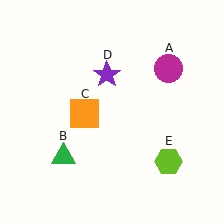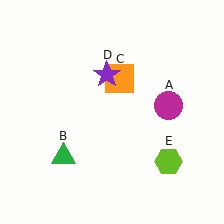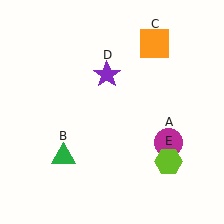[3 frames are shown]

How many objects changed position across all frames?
2 objects changed position: magenta circle (object A), orange square (object C).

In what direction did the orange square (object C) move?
The orange square (object C) moved up and to the right.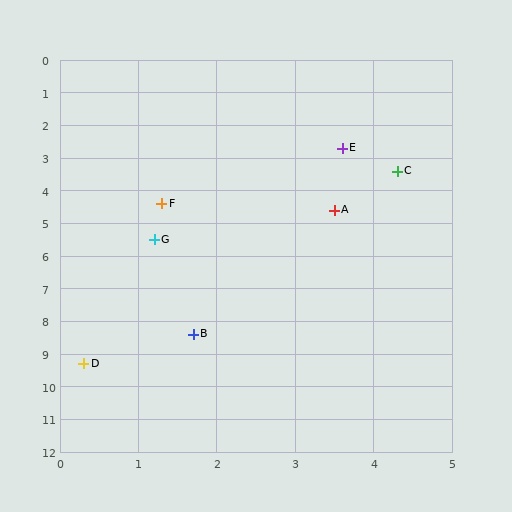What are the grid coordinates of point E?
Point E is at approximately (3.6, 2.7).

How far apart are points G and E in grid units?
Points G and E are about 3.7 grid units apart.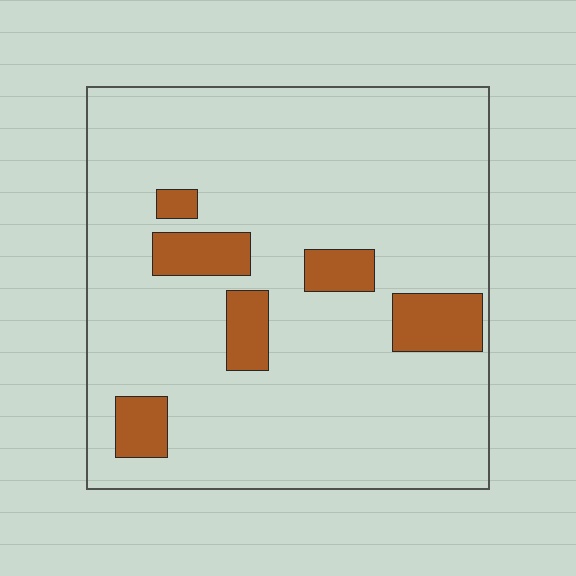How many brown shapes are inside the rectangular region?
6.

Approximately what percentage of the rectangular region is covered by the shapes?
Approximately 15%.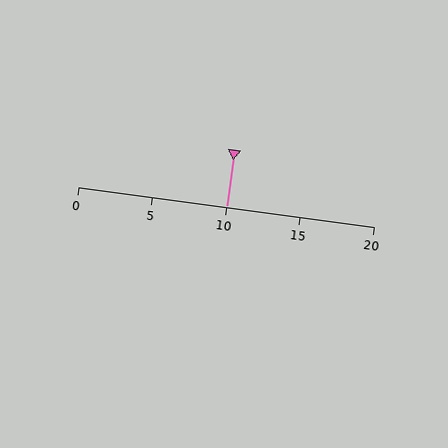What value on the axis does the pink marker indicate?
The marker indicates approximately 10.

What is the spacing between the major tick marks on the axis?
The major ticks are spaced 5 apart.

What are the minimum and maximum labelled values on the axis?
The axis runs from 0 to 20.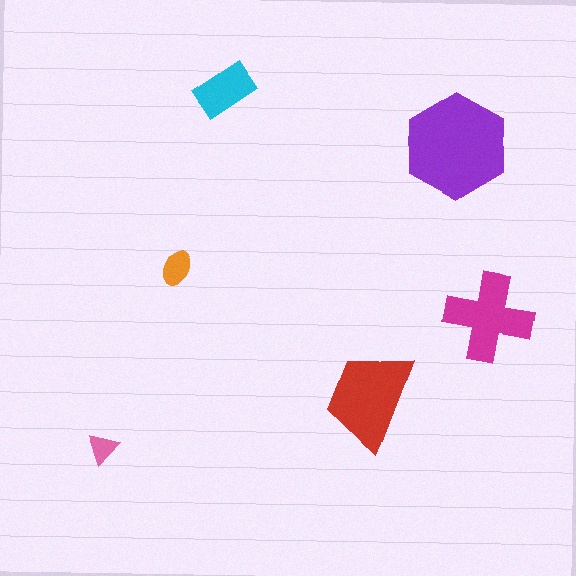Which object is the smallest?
The pink triangle.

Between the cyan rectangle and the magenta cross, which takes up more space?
The magenta cross.